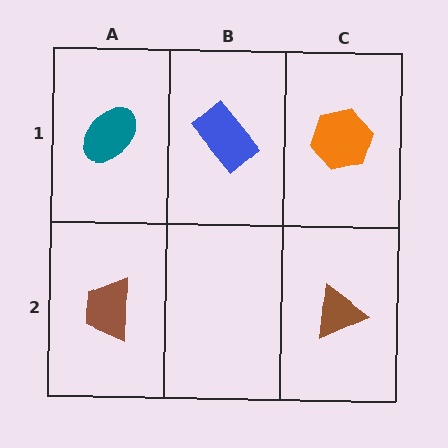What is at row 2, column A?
A brown trapezoid.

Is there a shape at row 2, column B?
No, that cell is empty.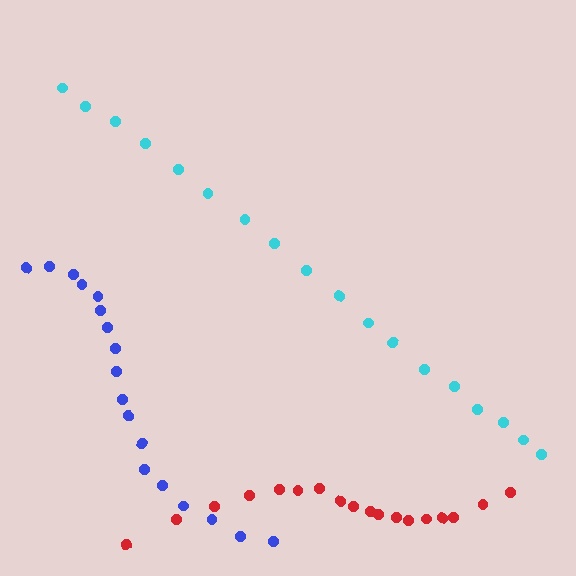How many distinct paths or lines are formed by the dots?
There are 3 distinct paths.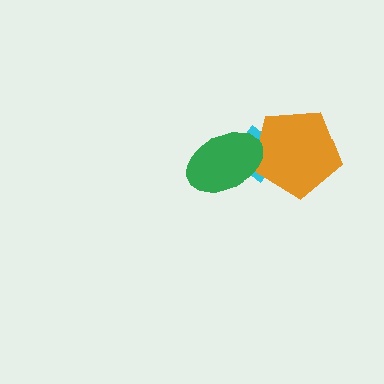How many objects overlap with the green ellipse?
2 objects overlap with the green ellipse.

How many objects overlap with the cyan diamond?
2 objects overlap with the cyan diamond.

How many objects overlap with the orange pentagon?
2 objects overlap with the orange pentagon.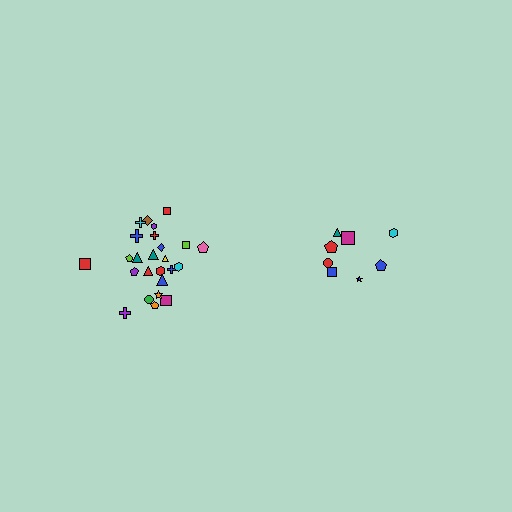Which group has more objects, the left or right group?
The left group.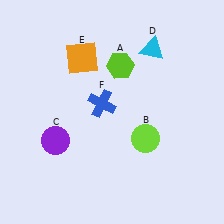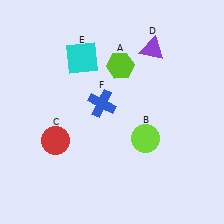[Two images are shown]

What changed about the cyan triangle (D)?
In Image 1, D is cyan. In Image 2, it changed to purple.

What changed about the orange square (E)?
In Image 1, E is orange. In Image 2, it changed to cyan.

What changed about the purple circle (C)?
In Image 1, C is purple. In Image 2, it changed to red.